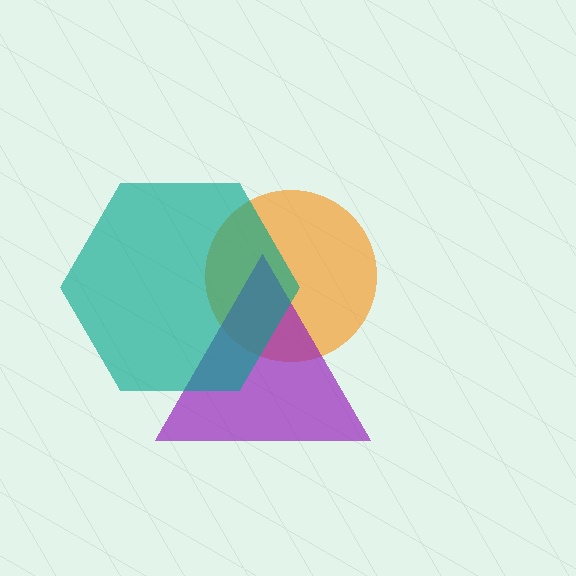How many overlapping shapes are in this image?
There are 3 overlapping shapes in the image.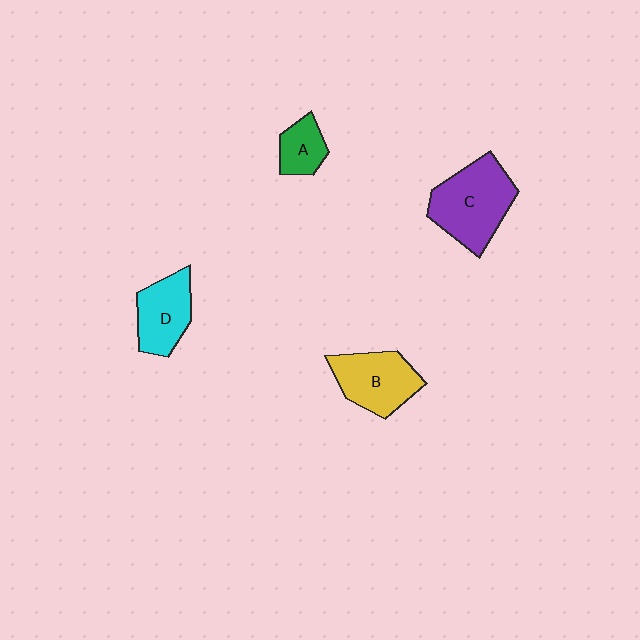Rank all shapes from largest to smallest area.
From largest to smallest: C (purple), B (yellow), D (cyan), A (green).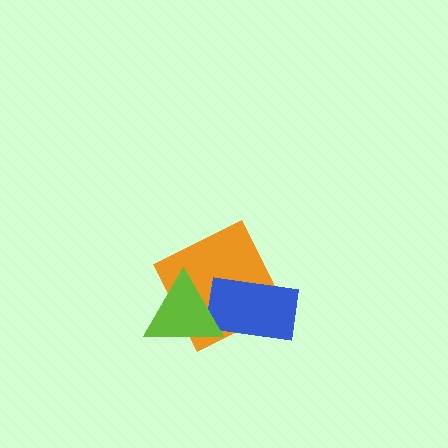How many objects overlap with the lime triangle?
2 objects overlap with the lime triangle.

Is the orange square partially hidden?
Yes, it is partially covered by another shape.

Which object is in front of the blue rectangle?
The lime triangle is in front of the blue rectangle.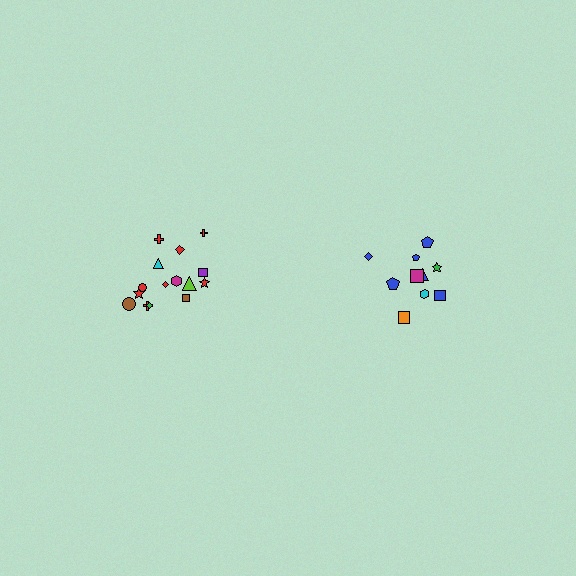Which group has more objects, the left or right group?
The left group.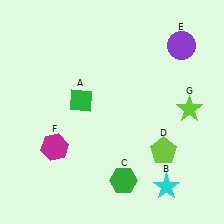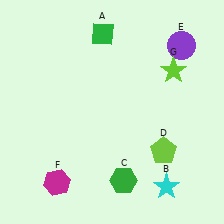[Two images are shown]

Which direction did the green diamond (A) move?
The green diamond (A) moved up.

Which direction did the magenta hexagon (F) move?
The magenta hexagon (F) moved down.